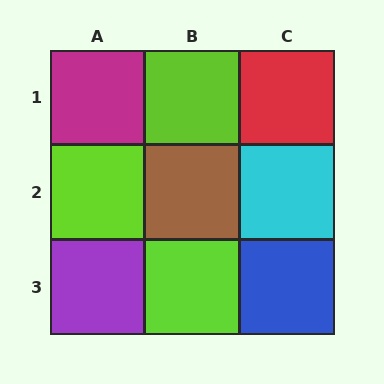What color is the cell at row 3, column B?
Lime.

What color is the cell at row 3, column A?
Purple.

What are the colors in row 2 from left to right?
Lime, brown, cyan.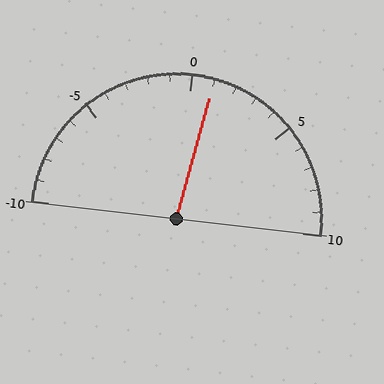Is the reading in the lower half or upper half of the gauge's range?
The reading is in the upper half of the range (-10 to 10).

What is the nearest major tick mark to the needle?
The nearest major tick mark is 0.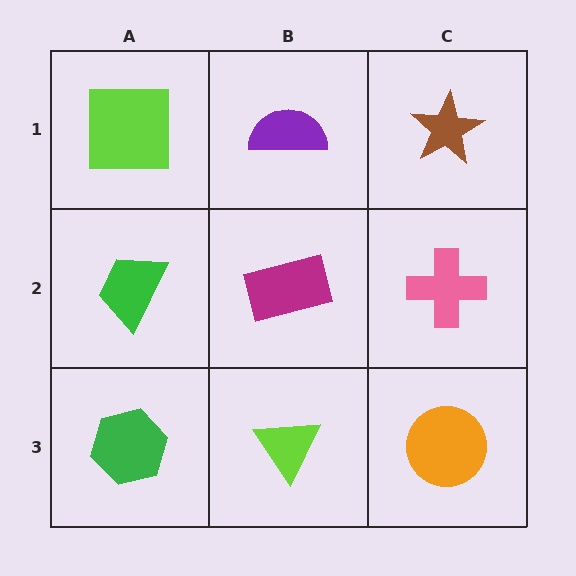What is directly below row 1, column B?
A magenta rectangle.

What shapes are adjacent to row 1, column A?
A green trapezoid (row 2, column A), a purple semicircle (row 1, column B).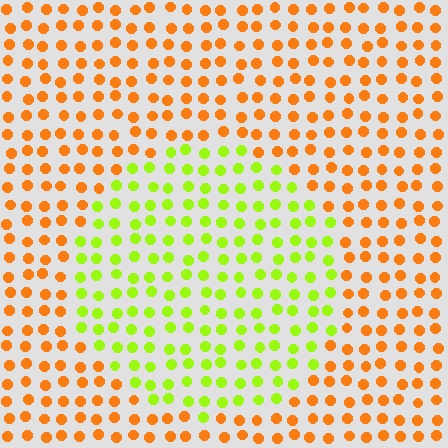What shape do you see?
I see a circle.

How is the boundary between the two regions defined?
The boundary is defined purely by a slight shift in hue (about 57 degrees). Spacing, size, and orientation are identical on both sides.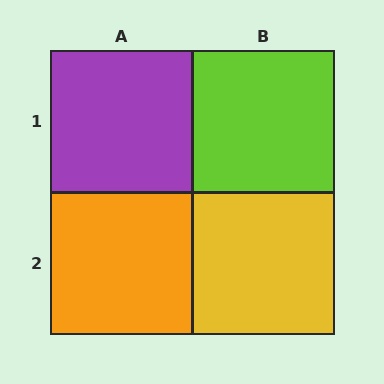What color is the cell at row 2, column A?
Orange.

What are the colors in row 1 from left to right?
Purple, lime.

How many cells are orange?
1 cell is orange.